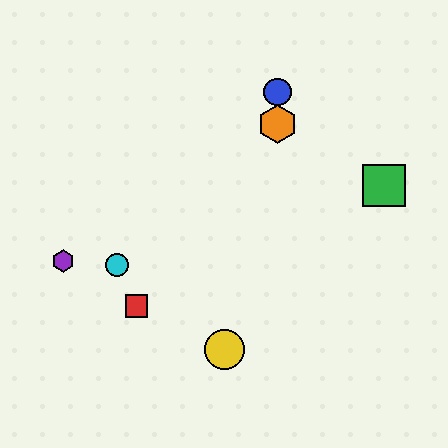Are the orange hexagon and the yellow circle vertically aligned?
No, the orange hexagon is at x≈277 and the yellow circle is at x≈225.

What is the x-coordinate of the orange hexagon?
The orange hexagon is at x≈277.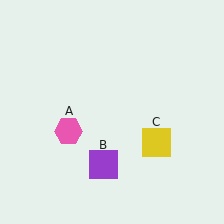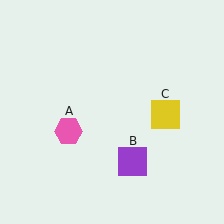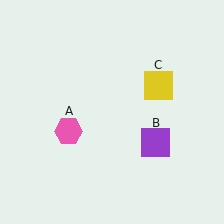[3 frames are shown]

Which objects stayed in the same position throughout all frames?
Pink hexagon (object A) remained stationary.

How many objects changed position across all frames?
2 objects changed position: purple square (object B), yellow square (object C).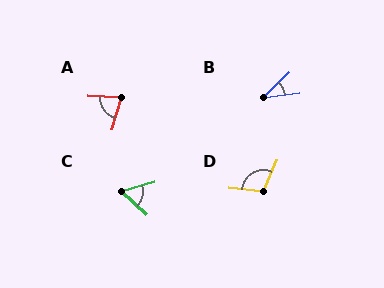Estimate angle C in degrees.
Approximately 59 degrees.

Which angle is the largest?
D, at approximately 108 degrees.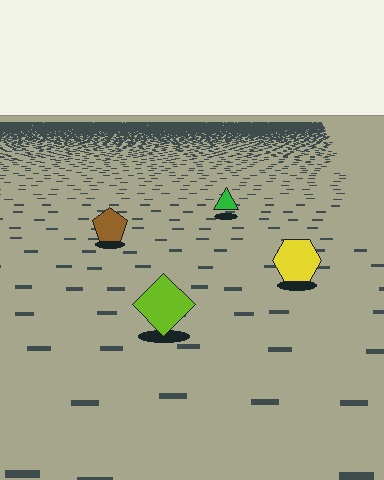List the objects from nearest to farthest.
From nearest to farthest: the lime diamond, the yellow hexagon, the brown pentagon, the green triangle.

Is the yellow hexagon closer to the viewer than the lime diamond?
No. The lime diamond is closer — you can tell from the texture gradient: the ground texture is coarser near it.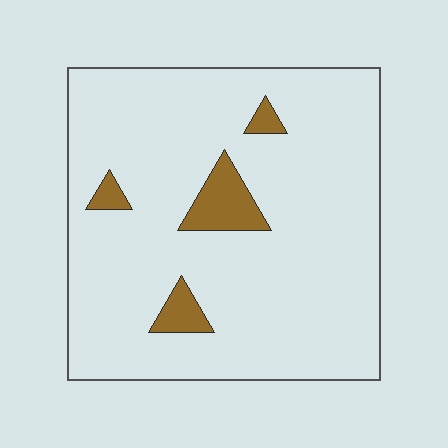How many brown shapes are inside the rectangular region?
4.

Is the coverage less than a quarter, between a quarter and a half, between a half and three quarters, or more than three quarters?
Less than a quarter.